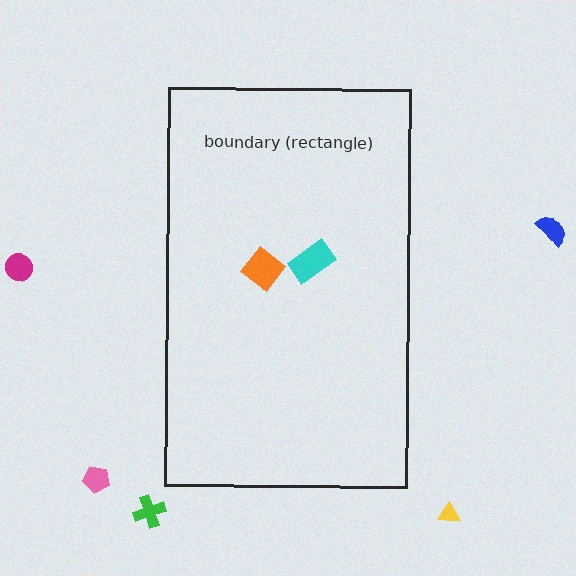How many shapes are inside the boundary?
2 inside, 5 outside.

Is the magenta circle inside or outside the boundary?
Outside.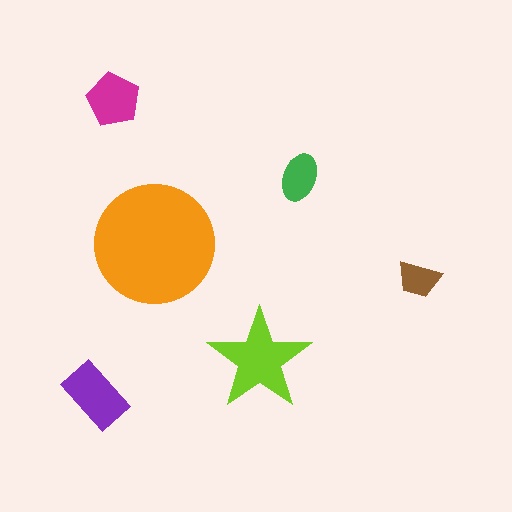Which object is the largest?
The orange circle.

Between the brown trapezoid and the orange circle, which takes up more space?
The orange circle.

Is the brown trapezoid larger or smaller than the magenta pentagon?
Smaller.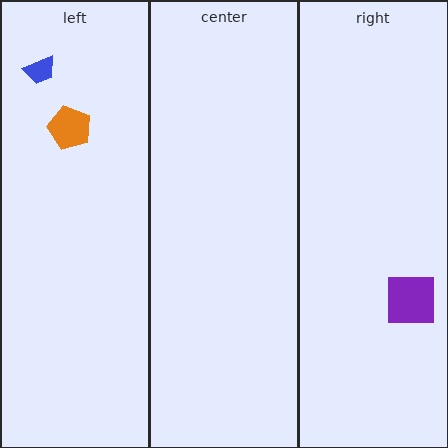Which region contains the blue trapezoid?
The left region.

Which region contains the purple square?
The right region.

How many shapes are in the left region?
2.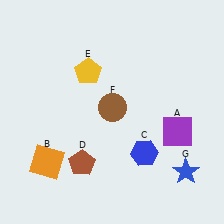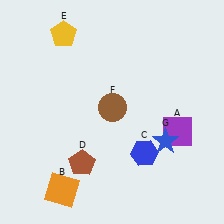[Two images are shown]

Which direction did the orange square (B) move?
The orange square (B) moved down.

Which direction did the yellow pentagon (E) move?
The yellow pentagon (E) moved up.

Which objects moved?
The objects that moved are: the orange square (B), the yellow pentagon (E), the blue star (G).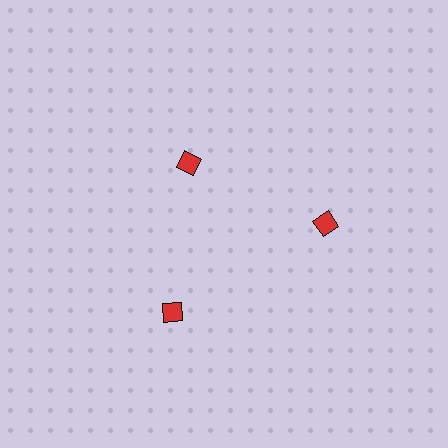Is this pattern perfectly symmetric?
No. The 3 red diamonds are arranged in a ring, but one element near the 11 o'clock position is pulled inward toward the center, breaking the 3-fold rotational symmetry.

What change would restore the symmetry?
The symmetry would be restored by moving it outward, back onto the ring so that all 3 diamonds sit at equal angles and equal distance from the center.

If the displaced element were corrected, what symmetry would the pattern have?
It would have 3-fold rotational symmetry — the pattern would map onto itself every 120 degrees.